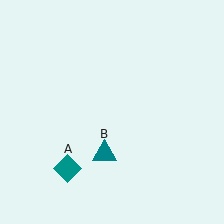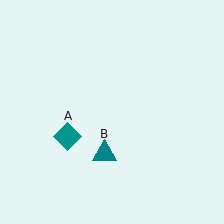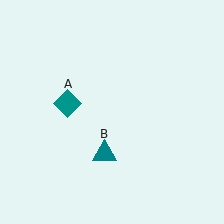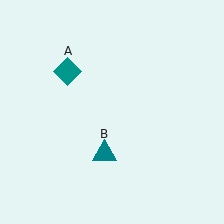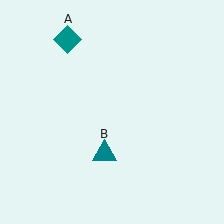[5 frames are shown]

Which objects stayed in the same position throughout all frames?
Teal triangle (object B) remained stationary.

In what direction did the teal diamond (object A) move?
The teal diamond (object A) moved up.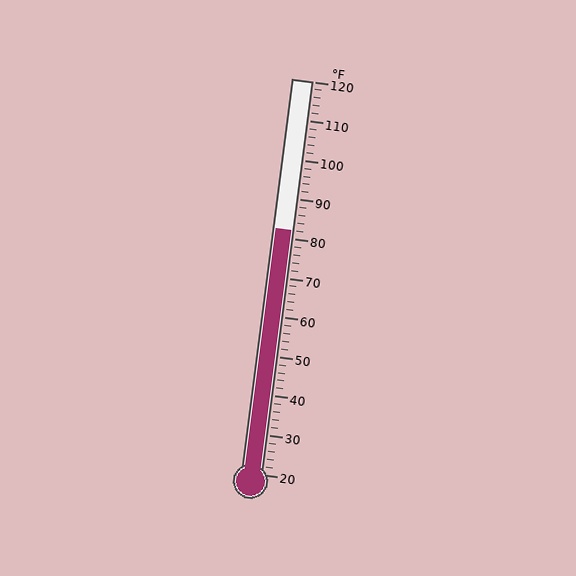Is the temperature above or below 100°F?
The temperature is below 100°F.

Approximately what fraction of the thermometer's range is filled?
The thermometer is filled to approximately 60% of its range.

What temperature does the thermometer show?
The thermometer shows approximately 82°F.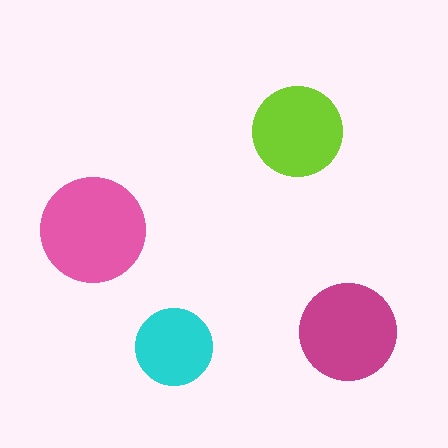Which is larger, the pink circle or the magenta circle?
The pink one.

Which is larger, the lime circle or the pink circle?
The pink one.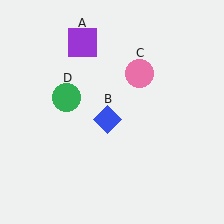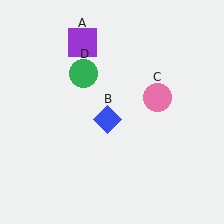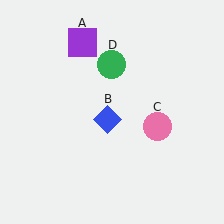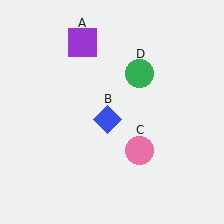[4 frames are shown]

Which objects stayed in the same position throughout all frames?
Purple square (object A) and blue diamond (object B) remained stationary.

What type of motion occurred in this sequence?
The pink circle (object C), green circle (object D) rotated clockwise around the center of the scene.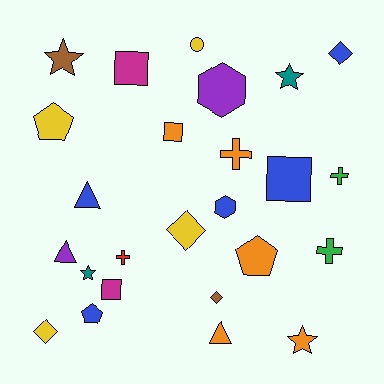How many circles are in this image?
There is 1 circle.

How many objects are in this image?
There are 25 objects.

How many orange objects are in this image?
There are 5 orange objects.